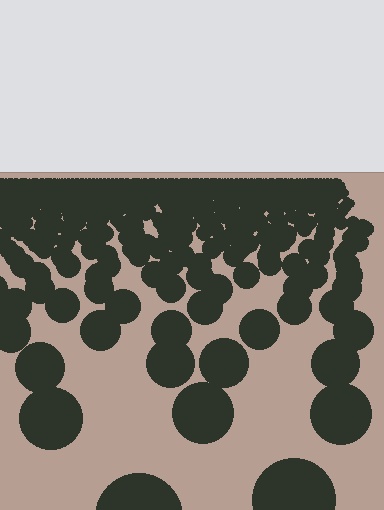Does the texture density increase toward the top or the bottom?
Density increases toward the top.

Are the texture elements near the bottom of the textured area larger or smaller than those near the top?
Larger. Near the bottom, elements are closer to the viewer and appear at a bigger on-screen size.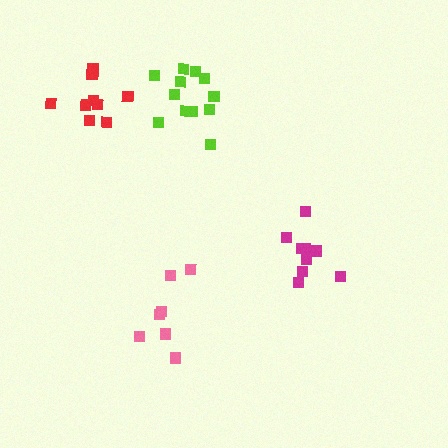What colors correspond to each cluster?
The clusters are colored: lime, pink, magenta, red.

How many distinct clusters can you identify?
There are 4 distinct clusters.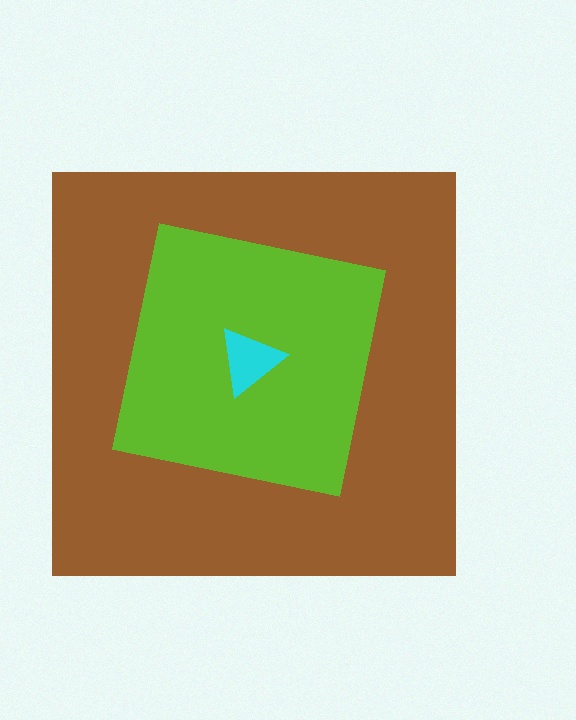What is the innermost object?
The cyan triangle.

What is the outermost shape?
The brown square.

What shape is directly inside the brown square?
The lime square.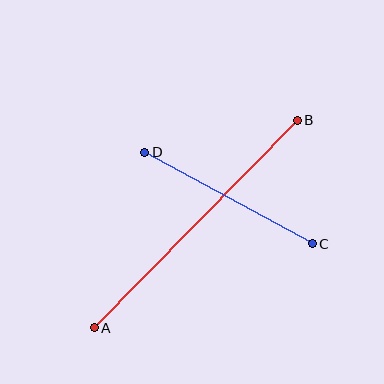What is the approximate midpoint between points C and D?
The midpoint is at approximately (229, 198) pixels.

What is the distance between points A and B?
The distance is approximately 290 pixels.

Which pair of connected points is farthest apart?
Points A and B are farthest apart.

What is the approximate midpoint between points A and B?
The midpoint is at approximately (196, 224) pixels.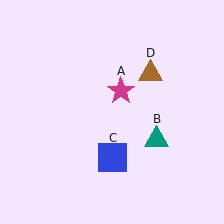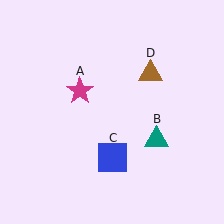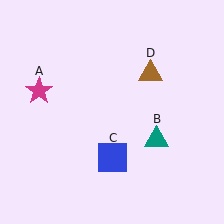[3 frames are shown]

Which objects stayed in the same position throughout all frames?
Teal triangle (object B) and blue square (object C) and brown triangle (object D) remained stationary.